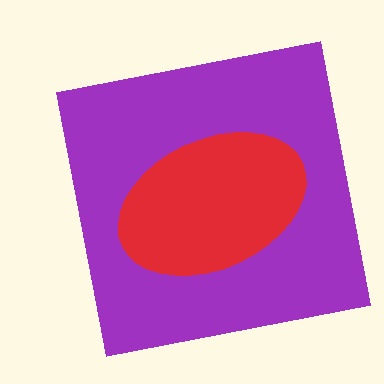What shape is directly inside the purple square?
The red ellipse.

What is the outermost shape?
The purple square.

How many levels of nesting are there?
2.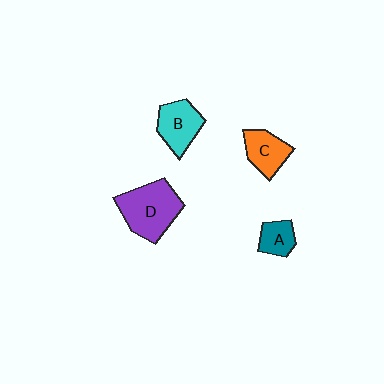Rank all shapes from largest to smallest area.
From largest to smallest: D (purple), B (cyan), C (orange), A (teal).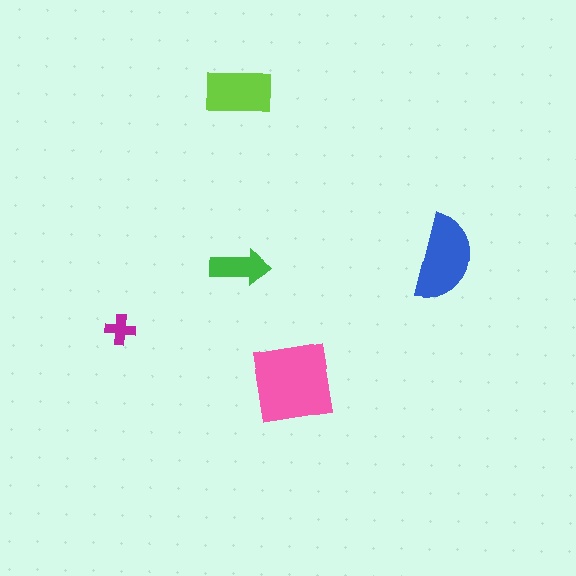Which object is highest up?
The lime rectangle is topmost.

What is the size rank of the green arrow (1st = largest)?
4th.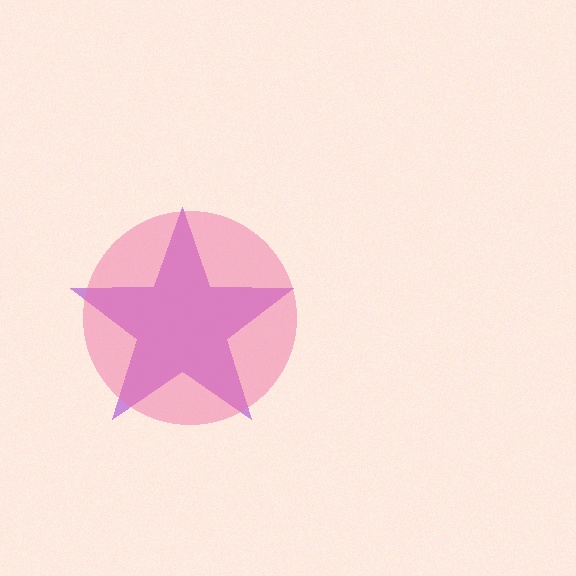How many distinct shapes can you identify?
There are 2 distinct shapes: a purple star, a pink circle.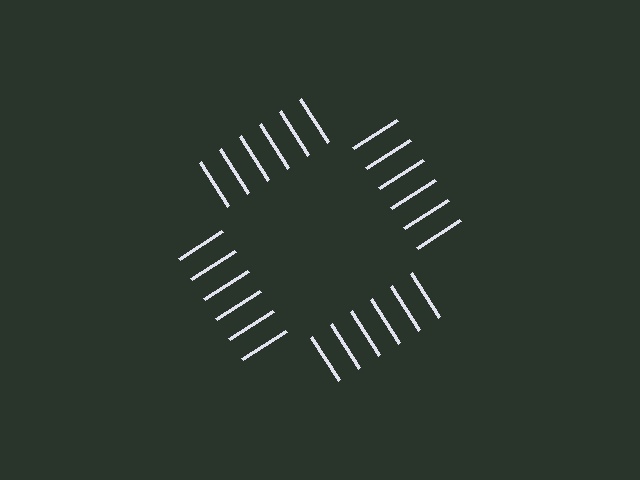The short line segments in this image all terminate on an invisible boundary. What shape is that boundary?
An illusory square — the line segments terminate on its edges but no continuous stroke is drawn.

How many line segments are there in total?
24 — 6 along each of the 4 edges.